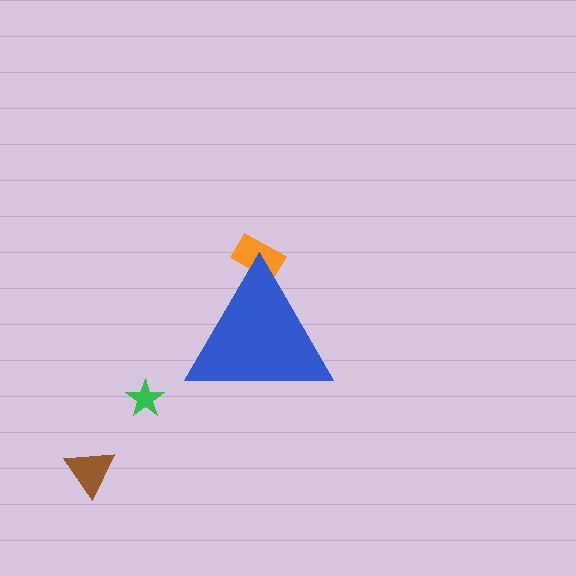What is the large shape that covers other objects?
A blue triangle.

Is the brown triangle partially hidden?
No, the brown triangle is fully visible.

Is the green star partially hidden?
No, the green star is fully visible.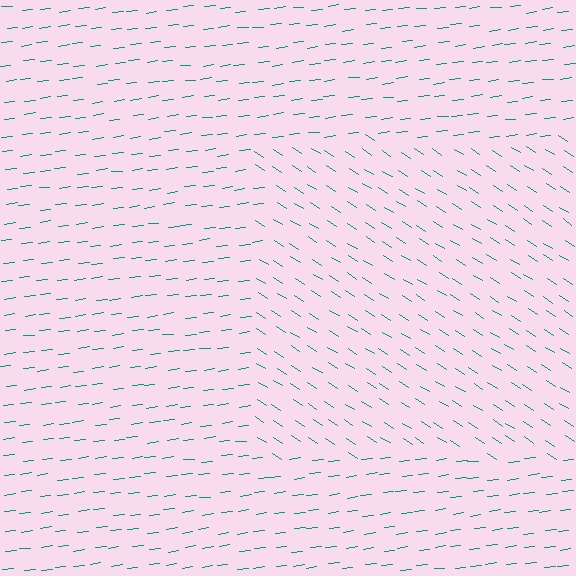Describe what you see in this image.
The image is filled with small teal line segments. A rectangle region in the image has lines oriented differently from the surrounding lines, creating a visible texture boundary.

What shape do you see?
I see a rectangle.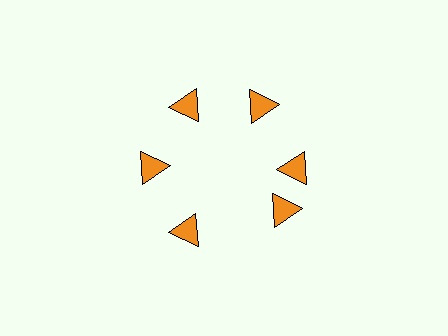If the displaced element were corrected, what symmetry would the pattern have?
It would have 6-fold rotational symmetry — the pattern would map onto itself every 60 degrees.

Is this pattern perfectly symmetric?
No. The 6 orange triangles are arranged in a ring, but one element near the 5 o'clock position is rotated out of alignment along the ring, breaking the 6-fold rotational symmetry.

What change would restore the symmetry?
The symmetry would be restored by rotating it back into even spacing with its neighbors so that all 6 triangles sit at equal angles and equal distance from the center.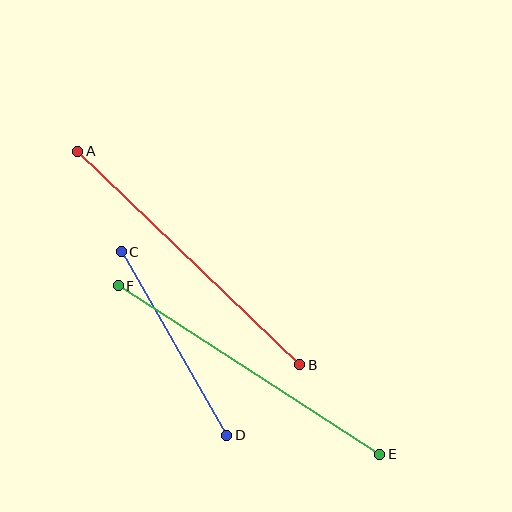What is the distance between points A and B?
The distance is approximately 308 pixels.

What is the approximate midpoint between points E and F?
The midpoint is at approximately (249, 370) pixels.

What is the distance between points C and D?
The distance is approximately 212 pixels.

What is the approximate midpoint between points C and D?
The midpoint is at approximately (174, 344) pixels.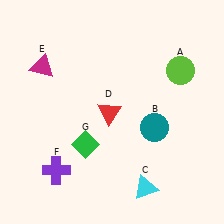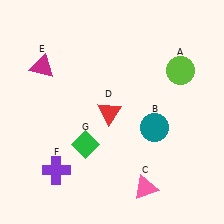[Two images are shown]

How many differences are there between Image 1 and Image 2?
There is 1 difference between the two images.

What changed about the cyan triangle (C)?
In Image 1, C is cyan. In Image 2, it changed to pink.